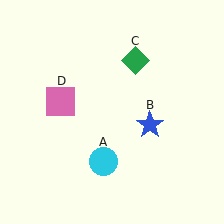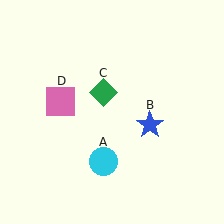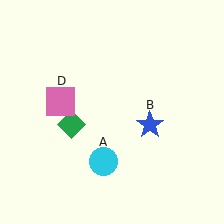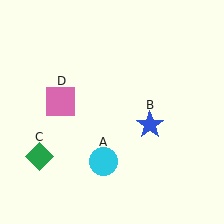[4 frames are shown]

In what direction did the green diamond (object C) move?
The green diamond (object C) moved down and to the left.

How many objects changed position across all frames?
1 object changed position: green diamond (object C).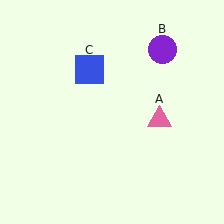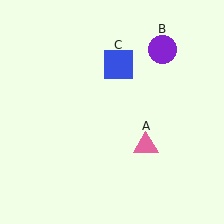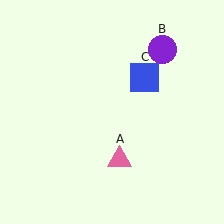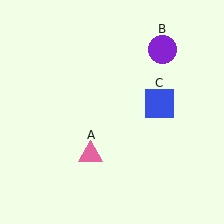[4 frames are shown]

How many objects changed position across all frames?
2 objects changed position: pink triangle (object A), blue square (object C).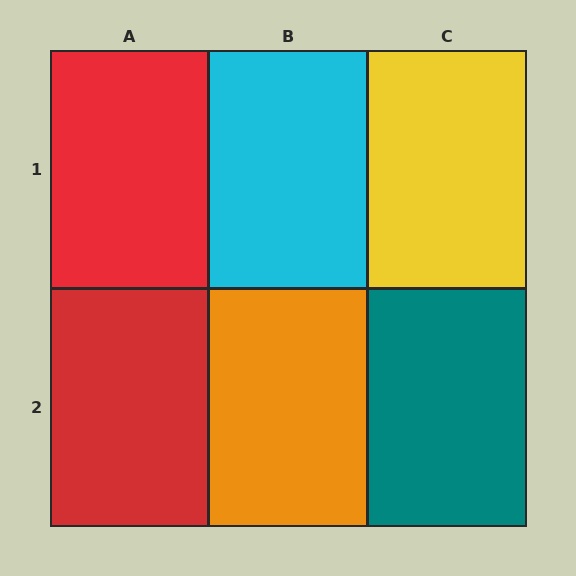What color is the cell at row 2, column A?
Red.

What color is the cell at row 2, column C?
Teal.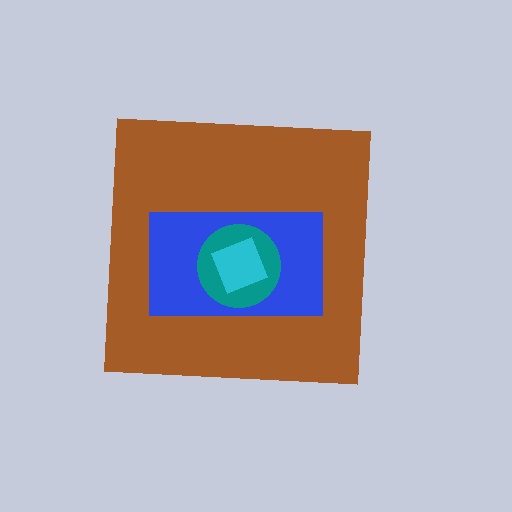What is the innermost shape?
The cyan square.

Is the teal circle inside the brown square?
Yes.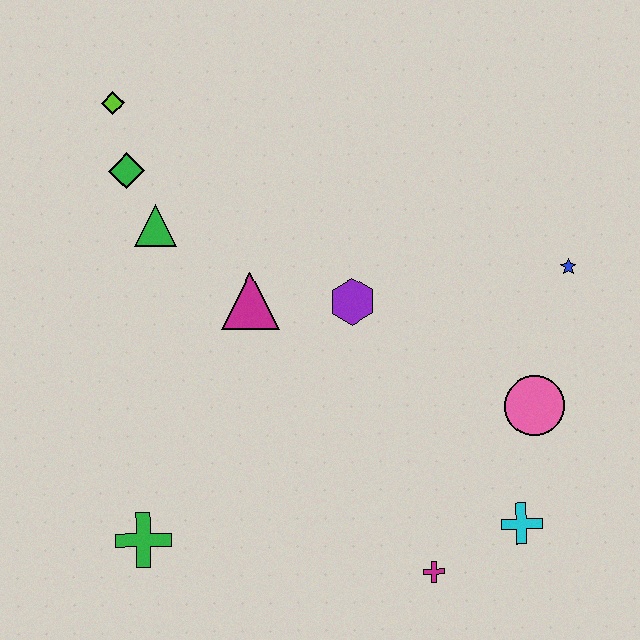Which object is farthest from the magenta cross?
The lime diamond is farthest from the magenta cross.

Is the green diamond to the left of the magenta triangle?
Yes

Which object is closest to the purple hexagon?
The magenta triangle is closest to the purple hexagon.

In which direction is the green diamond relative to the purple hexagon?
The green diamond is to the left of the purple hexagon.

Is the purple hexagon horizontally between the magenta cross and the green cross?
Yes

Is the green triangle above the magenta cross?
Yes